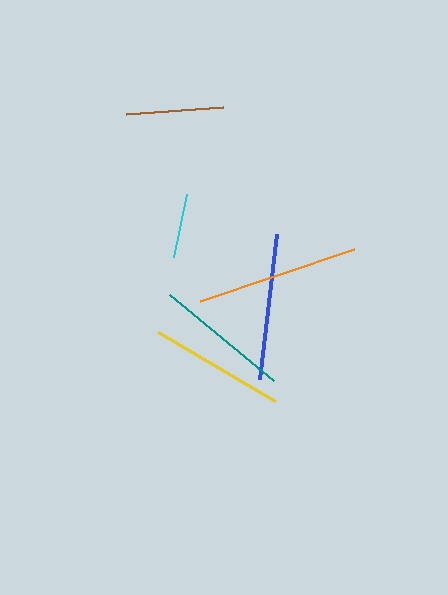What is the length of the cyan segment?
The cyan segment is approximately 65 pixels long.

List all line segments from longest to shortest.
From longest to shortest: orange, blue, yellow, teal, brown, cyan.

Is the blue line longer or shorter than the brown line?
The blue line is longer than the brown line.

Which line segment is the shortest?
The cyan line is the shortest at approximately 65 pixels.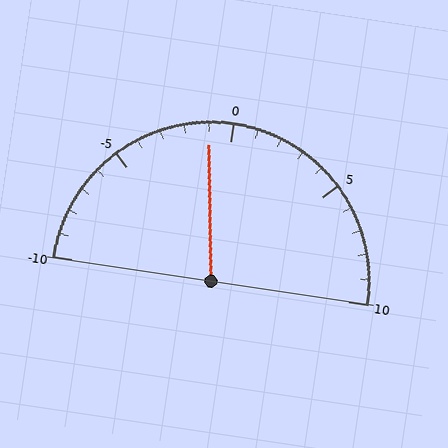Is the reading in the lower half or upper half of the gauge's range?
The reading is in the lower half of the range (-10 to 10).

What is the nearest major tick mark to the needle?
The nearest major tick mark is 0.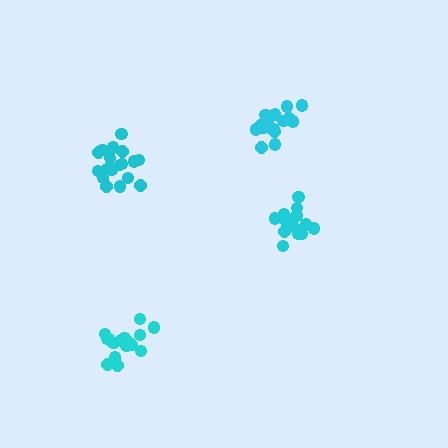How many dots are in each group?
Group 1: 19 dots, Group 2: 17 dots, Group 3: 15 dots, Group 4: 17 dots (68 total).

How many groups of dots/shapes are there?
There are 4 groups.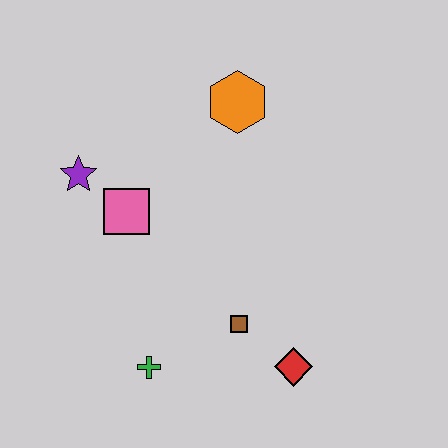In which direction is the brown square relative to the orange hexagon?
The brown square is below the orange hexagon.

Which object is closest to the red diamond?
The brown square is closest to the red diamond.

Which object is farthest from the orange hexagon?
The green cross is farthest from the orange hexagon.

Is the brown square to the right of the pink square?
Yes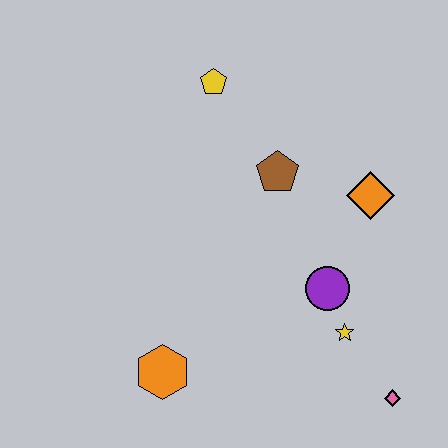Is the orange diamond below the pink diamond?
No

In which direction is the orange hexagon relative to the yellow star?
The orange hexagon is to the left of the yellow star.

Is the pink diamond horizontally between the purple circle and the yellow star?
No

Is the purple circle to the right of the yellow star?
No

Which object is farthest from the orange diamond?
The orange hexagon is farthest from the orange diamond.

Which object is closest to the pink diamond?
The yellow star is closest to the pink diamond.